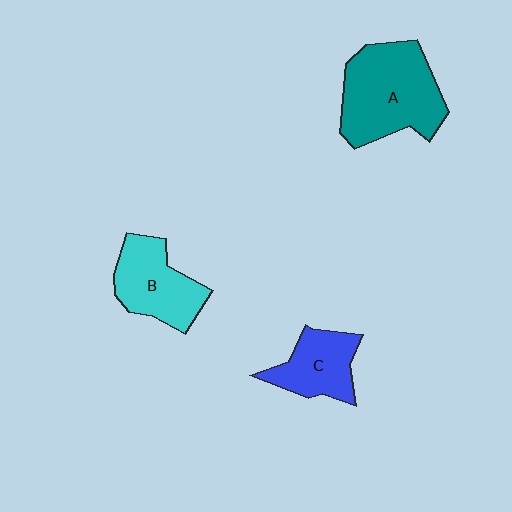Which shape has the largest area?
Shape A (teal).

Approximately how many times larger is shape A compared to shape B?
Approximately 1.5 times.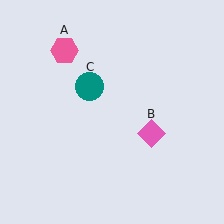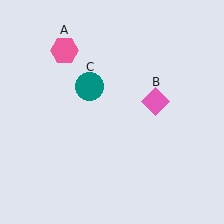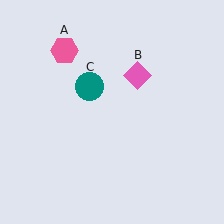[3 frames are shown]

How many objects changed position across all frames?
1 object changed position: pink diamond (object B).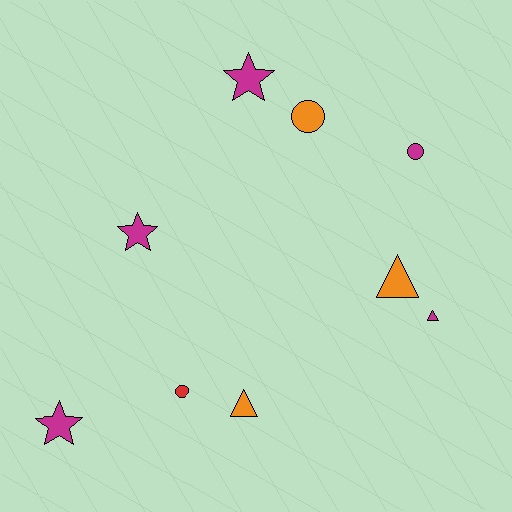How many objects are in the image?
There are 9 objects.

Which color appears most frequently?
Magenta, with 5 objects.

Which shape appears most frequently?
Triangle, with 3 objects.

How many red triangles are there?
There are no red triangles.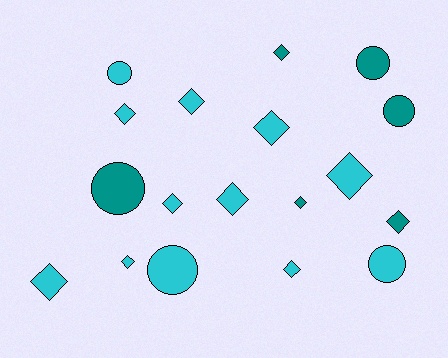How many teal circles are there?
There are 3 teal circles.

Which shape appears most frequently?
Diamond, with 12 objects.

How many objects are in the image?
There are 18 objects.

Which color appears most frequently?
Cyan, with 12 objects.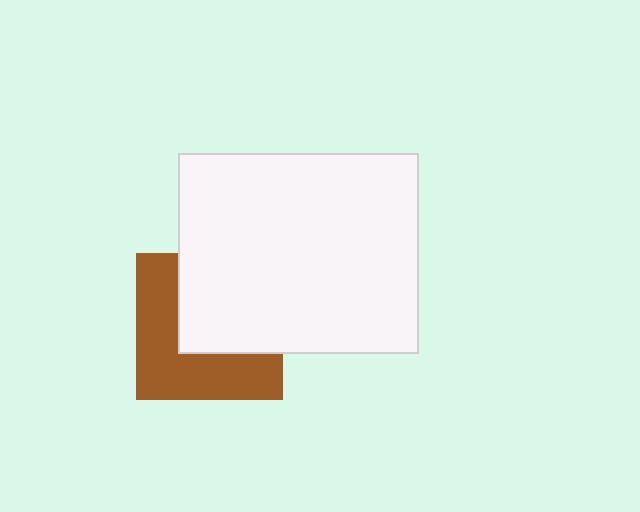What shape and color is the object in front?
The object in front is a white rectangle.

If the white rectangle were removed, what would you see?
You would see the complete brown square.